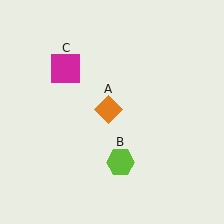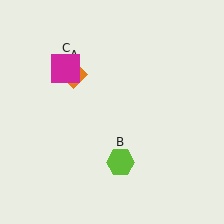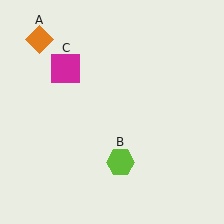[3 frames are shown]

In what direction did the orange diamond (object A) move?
The orange diamond (object A) moved up and to the left.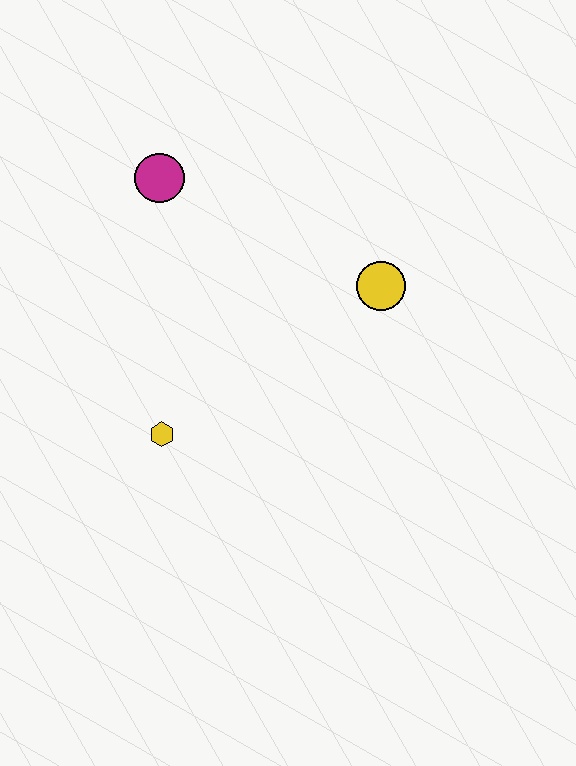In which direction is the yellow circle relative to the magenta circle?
The yellow circle is to the right of the magenta circle.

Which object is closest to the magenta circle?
The yellow circle is closest to the magenta circle.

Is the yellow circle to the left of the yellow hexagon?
No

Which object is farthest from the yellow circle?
The yellow hexagon is farthest from the yellow circle.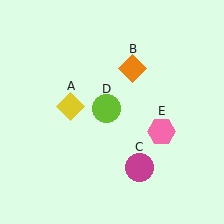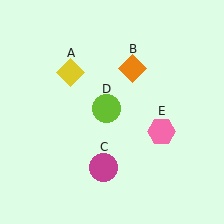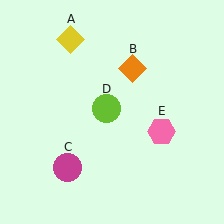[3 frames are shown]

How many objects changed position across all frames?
2 objects changed position: yellow diamond (object A), magenta circle (object C).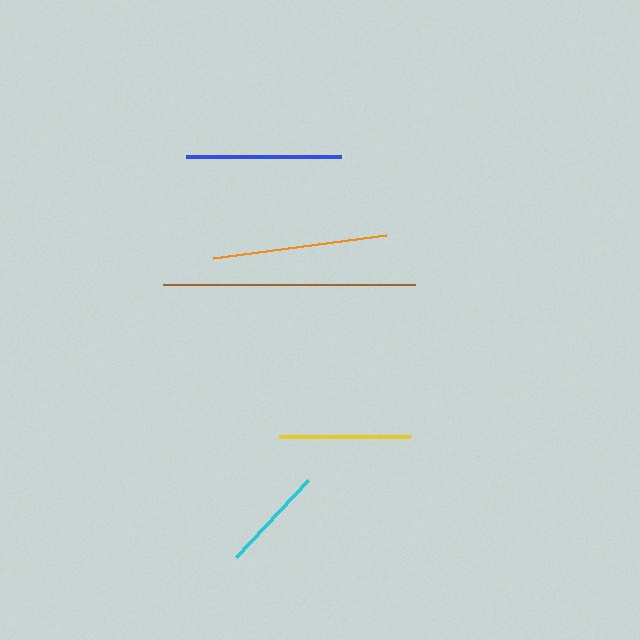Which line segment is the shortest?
The cyan line is the shortest at approximately 105 pixels.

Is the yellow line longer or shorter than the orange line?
The orange line is longer than the yellow line.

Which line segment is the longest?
The brown line is the longest at approximately 252 pixels.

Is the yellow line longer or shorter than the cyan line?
The yellow line is longer than the cyan line.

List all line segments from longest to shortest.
From longest to shortest: brown, orange, blue, yellow, cyan.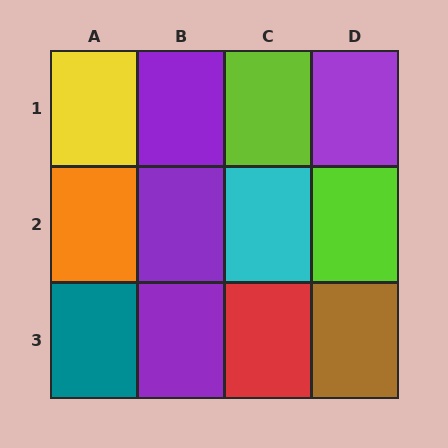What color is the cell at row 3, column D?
Brown.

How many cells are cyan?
1 cell is cyan.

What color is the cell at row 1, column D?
Purple.